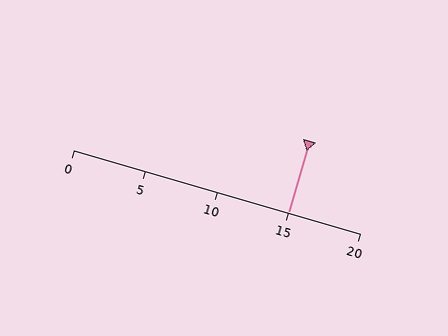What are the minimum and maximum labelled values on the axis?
The axis runs from 0 to 20.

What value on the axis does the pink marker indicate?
The marker indicates approximately 15.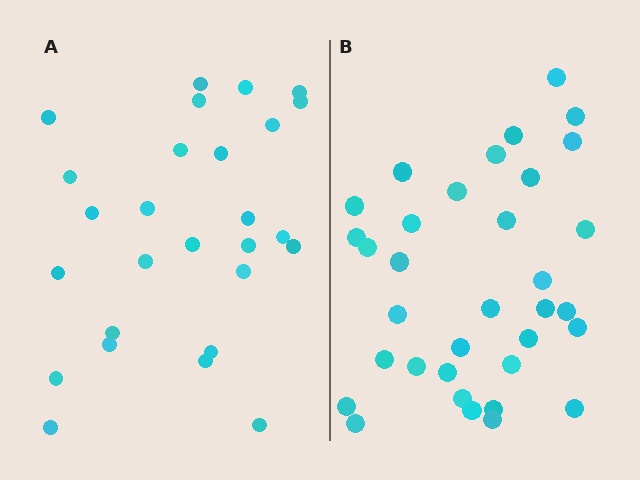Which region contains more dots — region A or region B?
Region B (the right region) has more dots.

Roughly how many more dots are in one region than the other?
Region B has roughly 8 or so more dots than region A.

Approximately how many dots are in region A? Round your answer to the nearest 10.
About 30 dots. (The exact count is 27, which rounds to 30.)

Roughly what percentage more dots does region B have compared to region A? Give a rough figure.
About 25% more.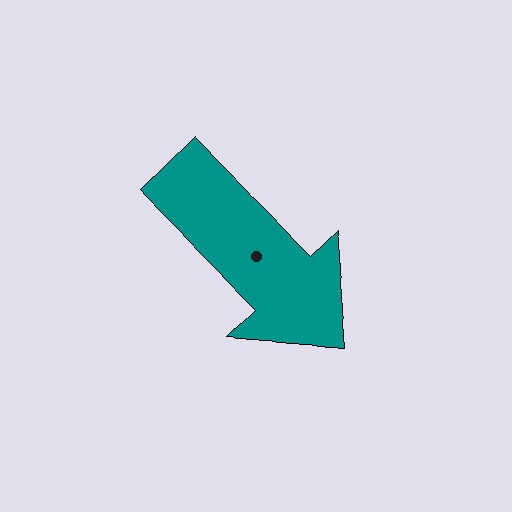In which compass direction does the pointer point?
Southeast.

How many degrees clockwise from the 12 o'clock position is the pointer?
Approximately 135 degrees.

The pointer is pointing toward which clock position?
Roughly 4 o'clock.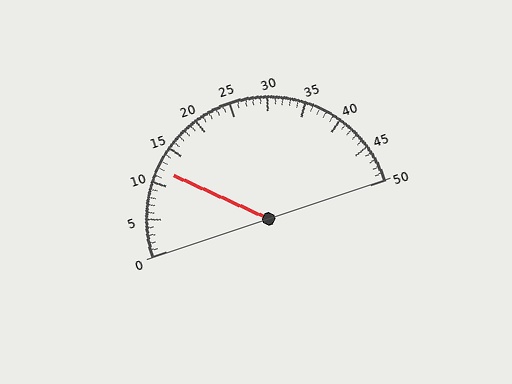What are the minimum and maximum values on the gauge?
The gauge ranges from 0 to 50.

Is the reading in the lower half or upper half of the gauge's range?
The reading is in the lower half of the range (0 to 50).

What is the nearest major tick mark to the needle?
The nearest major tick mark is 10.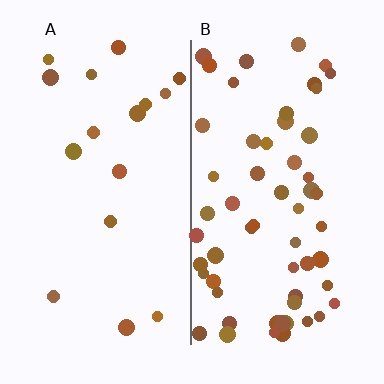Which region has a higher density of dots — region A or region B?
B (the right).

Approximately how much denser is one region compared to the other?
Approximately 3.4× — region B over region A.